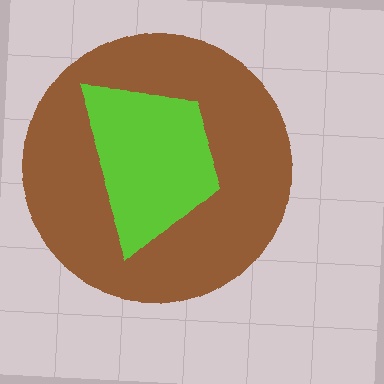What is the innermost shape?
The lime trapezoid.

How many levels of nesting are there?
2.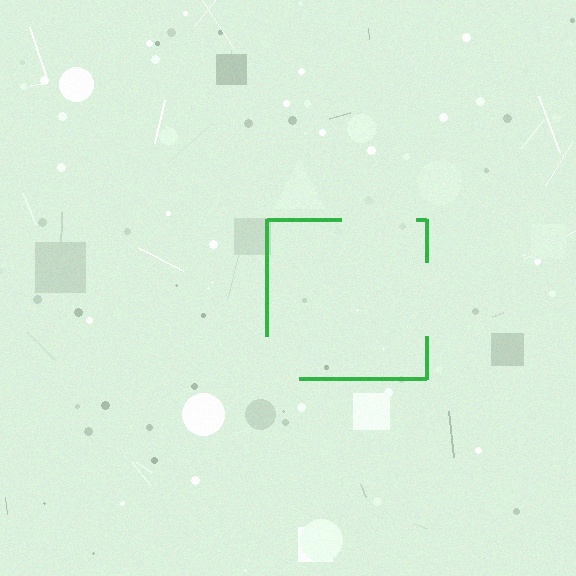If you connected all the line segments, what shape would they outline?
They would outline a square.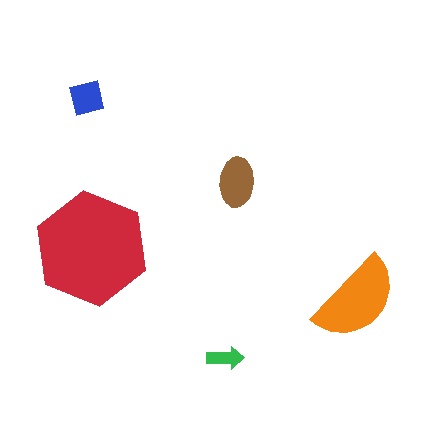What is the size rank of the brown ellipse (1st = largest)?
3rd.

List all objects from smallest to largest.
The green arrow, the blue square, the brown ellipse, the orange semicircle, the red hexagon.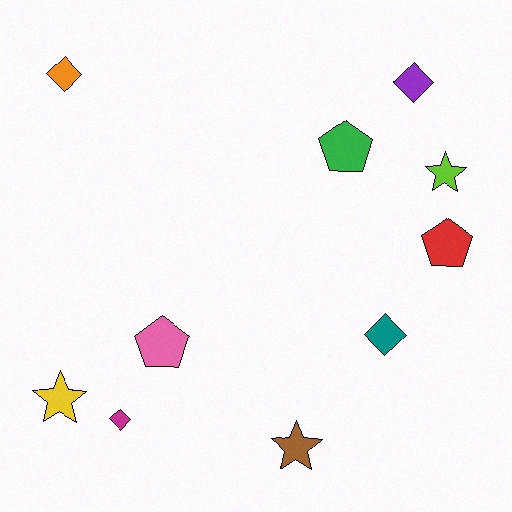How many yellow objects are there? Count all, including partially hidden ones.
There is 1 yellow object.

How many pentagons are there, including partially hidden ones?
There are 3 pentagons.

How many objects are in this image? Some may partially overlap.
There are 10 objects.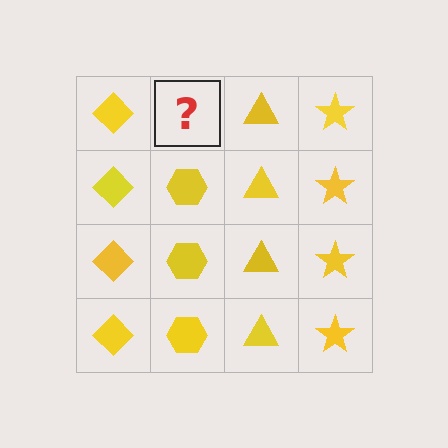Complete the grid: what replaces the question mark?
The question mark should be replaced with a yellow hexagon.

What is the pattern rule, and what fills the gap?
The rule is that each column has a consistent shape. The gap should be filled with a yellow hexagon.